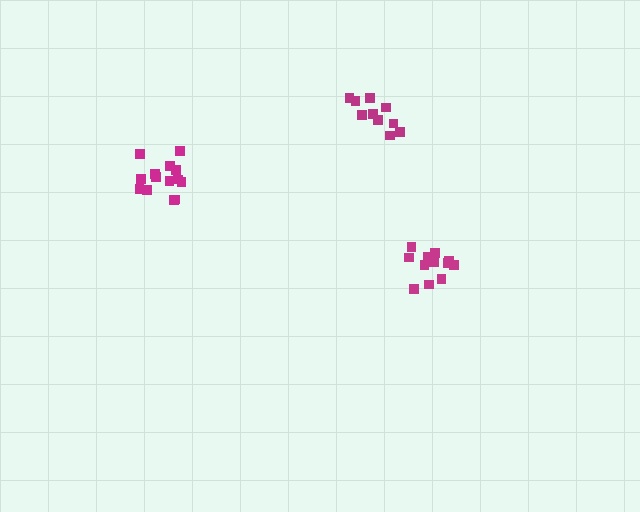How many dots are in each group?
Group 1: 12 dots, Group 2: 14 dots, Group 3: 10 dots (36 total).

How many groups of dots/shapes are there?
There are 3 groups.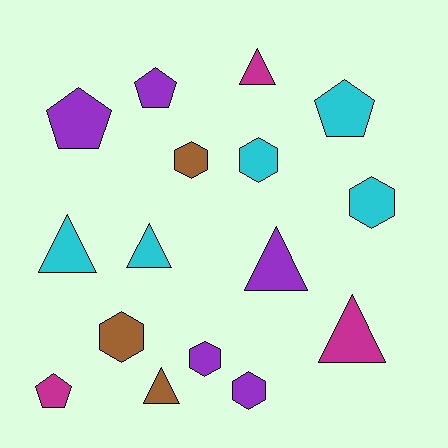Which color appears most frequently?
Purple, with 5 objects.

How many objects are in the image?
There are 16 objects.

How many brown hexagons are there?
There are 2 brown hexagons.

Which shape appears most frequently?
Hexagon, with 6 objects.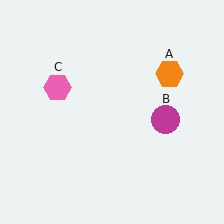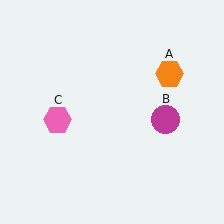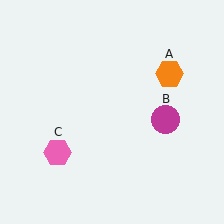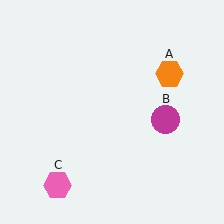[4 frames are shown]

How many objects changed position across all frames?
1 object changed position: pink hexagon (object C).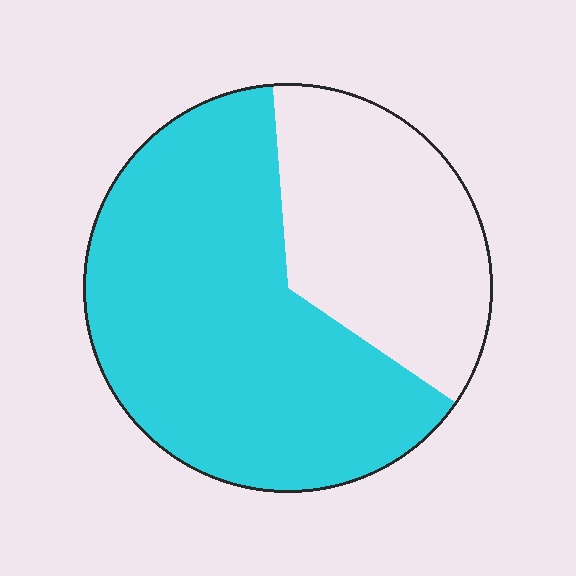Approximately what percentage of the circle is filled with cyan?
Approximately 65%.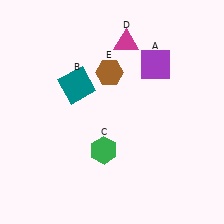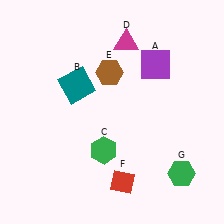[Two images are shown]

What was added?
A red diamond (F), a green hexagon (G) were added in Image 2.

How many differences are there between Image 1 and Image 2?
There are 2 differences between the two images.